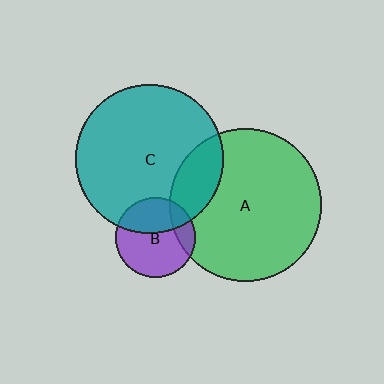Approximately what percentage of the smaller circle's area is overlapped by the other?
Approximately 20%.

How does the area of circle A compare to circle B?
Approximately 3.6 times.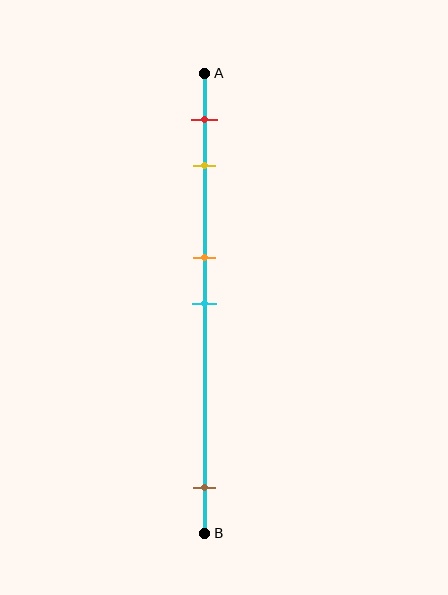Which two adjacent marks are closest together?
The orange and cyan marks are the closest adjacent pair.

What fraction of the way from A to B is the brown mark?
The brown mark is approximately 90% (0.9) of the way from A to B.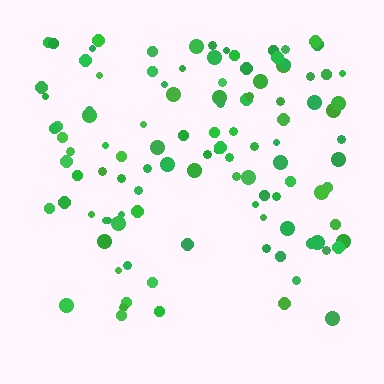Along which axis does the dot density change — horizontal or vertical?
Vertical.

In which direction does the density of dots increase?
From bottom to top, with the top side densest.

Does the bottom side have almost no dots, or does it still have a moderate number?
Still a moderate number, just noticeably fewer than the top.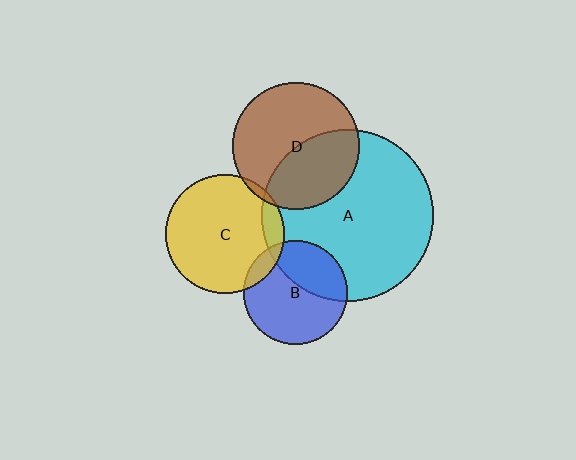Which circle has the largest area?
Circle A (cyan).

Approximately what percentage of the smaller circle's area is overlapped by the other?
Approximately 10%.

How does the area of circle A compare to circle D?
Approximately 1.8 times.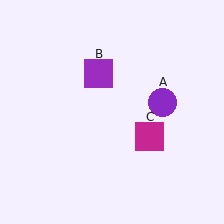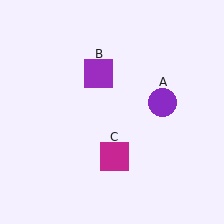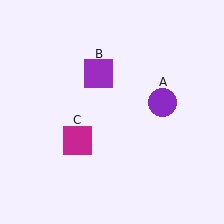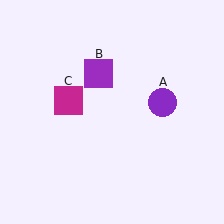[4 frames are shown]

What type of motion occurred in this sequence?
The magenta square (object C) rotated clockwise around the center of the scene.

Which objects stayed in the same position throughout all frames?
Purple circle (object A) and purple square (object B) remained stationary.